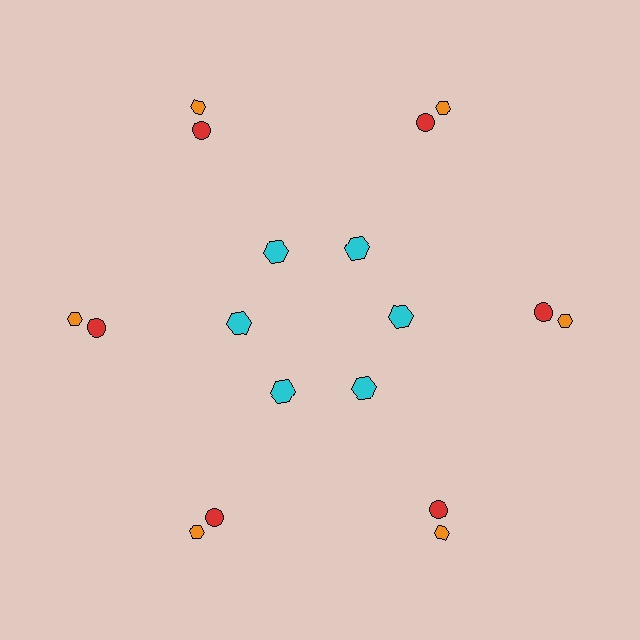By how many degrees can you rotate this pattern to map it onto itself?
The pattern maps onto itself every 60 degrees of rotation.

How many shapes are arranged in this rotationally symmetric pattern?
There are 18 shapes, arranged in 6 groups of 3.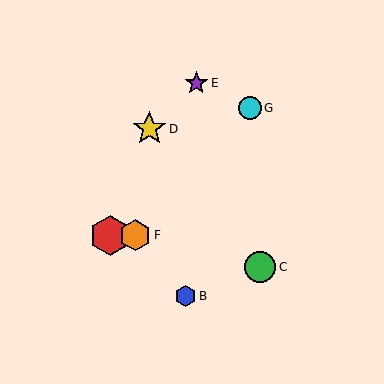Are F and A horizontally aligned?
Yes, both are at y≈235.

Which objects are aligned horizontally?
Objects A, F are aligned horizontally.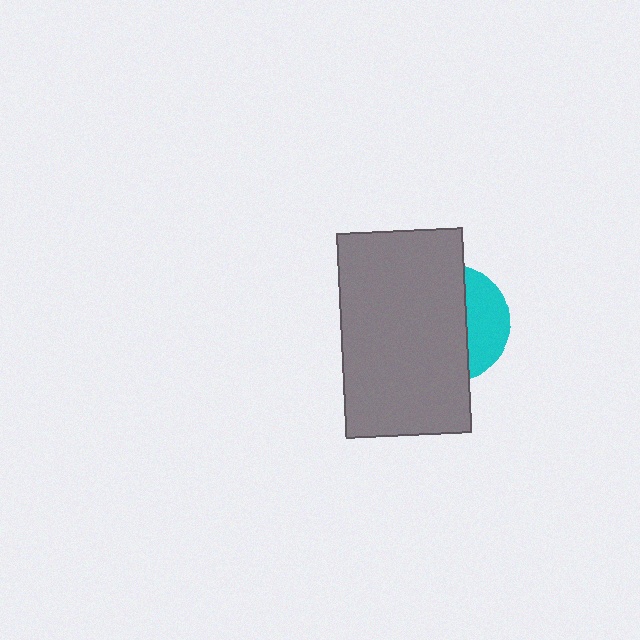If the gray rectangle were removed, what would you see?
You would see the complete cyan circle.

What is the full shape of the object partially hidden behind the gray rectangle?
The partially hidden object is a cyan circle.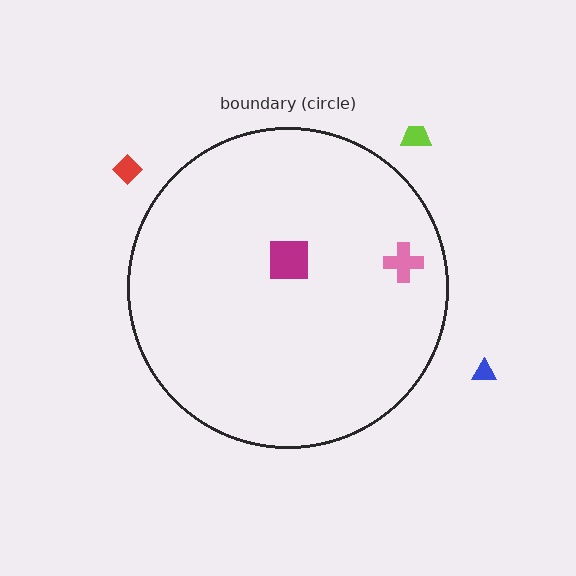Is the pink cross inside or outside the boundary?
Inside.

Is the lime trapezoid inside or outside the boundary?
Outside.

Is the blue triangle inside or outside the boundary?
Outside.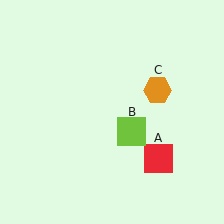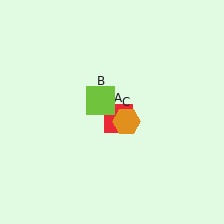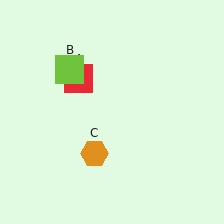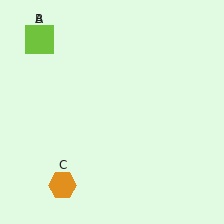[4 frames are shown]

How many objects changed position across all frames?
3 objects changed position: red square (object A), lime square (object B), orange hexagon (object C).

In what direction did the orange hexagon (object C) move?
The orange hexagon (object C) moved down and to the left.